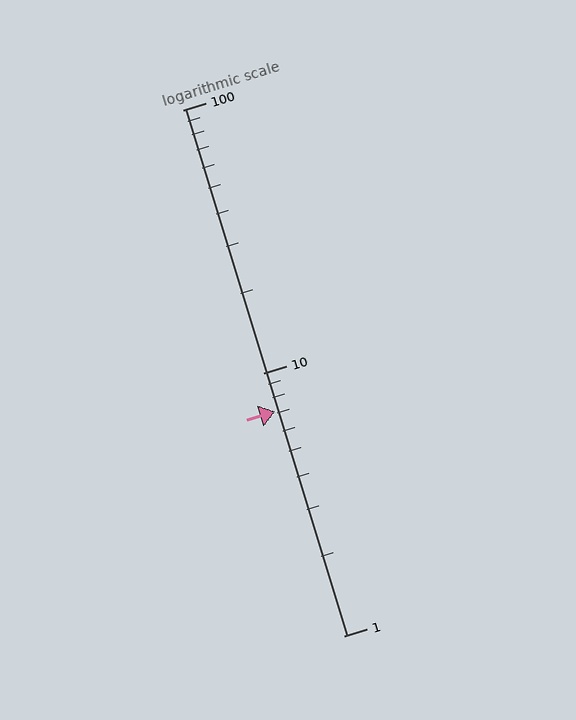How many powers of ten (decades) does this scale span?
The scale spans 2 decades, from 1 to 100.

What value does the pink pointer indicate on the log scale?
The pointer indicates approximately 7.1.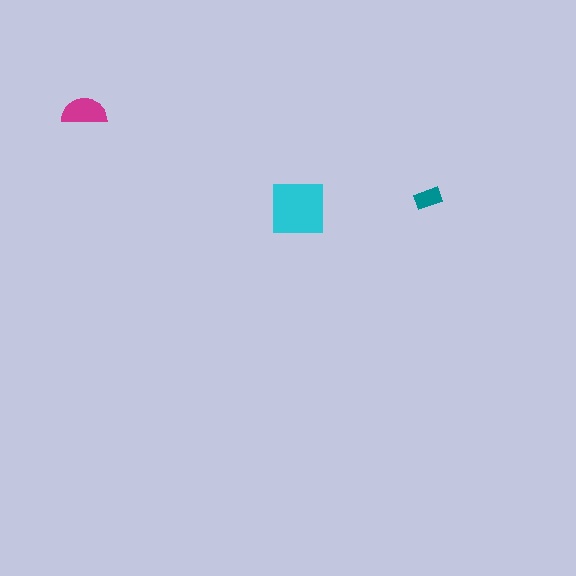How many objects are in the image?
There are 3 objects in the image.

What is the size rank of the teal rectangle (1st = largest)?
3rd.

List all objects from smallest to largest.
The teal rectangle, the magenta semicircle, the cyan square.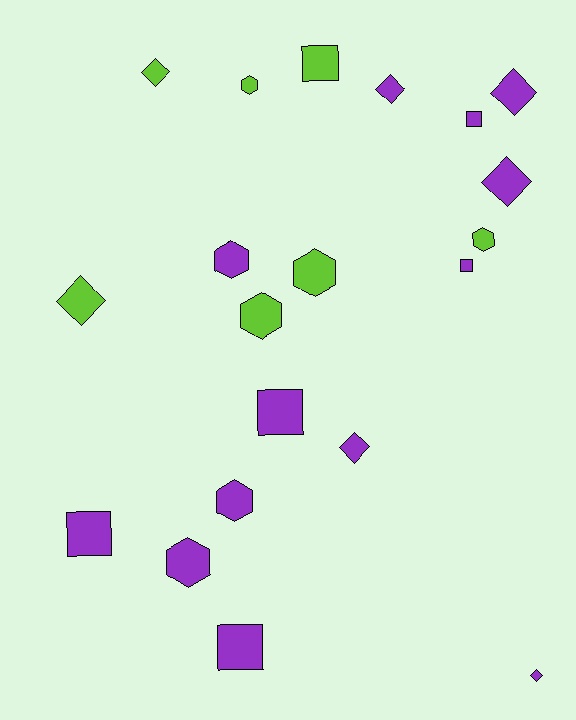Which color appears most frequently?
Purple, with 13 objects.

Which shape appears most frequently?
Diamond, with 7 objects.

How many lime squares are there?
There is 1 lime square.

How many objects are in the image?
There are 20 objects.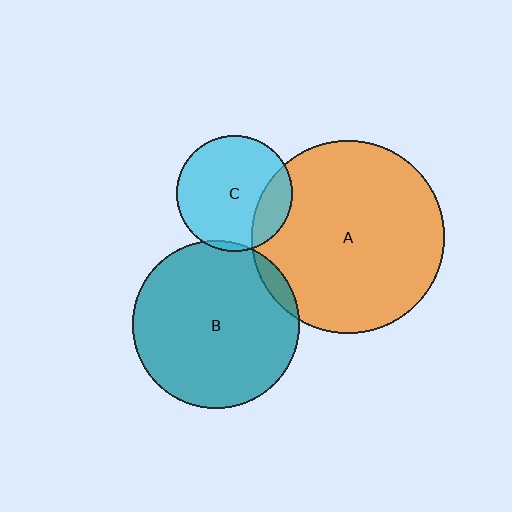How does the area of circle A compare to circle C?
Approximately 2.8 times.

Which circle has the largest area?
Circle A (orange).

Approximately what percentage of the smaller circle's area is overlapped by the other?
Approximately 20%.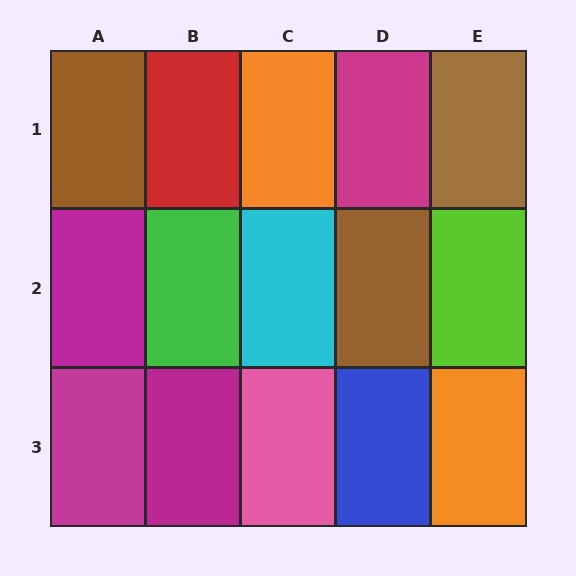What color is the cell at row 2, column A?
Magenta.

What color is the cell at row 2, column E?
Lime.